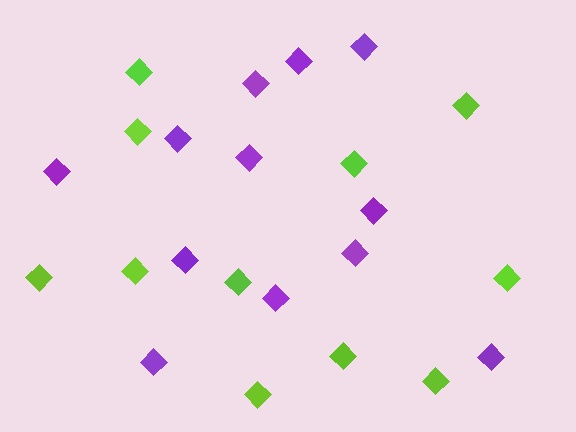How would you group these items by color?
There are 2 groups: one group of purple diamonds (12) and one group of lime diamonds (11).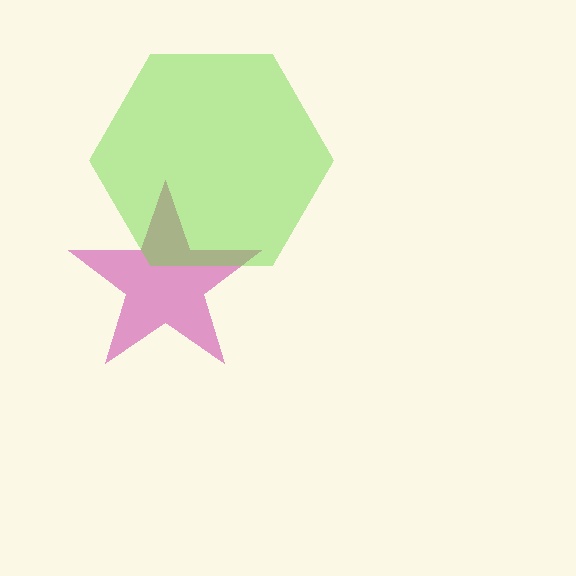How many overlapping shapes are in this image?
There are 2 overlapping shapes in the image.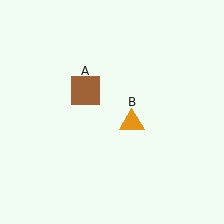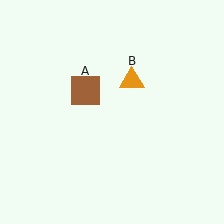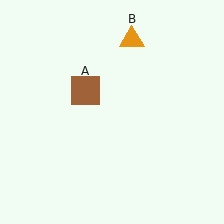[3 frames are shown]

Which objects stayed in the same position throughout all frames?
Brown square (object A) remained stationary.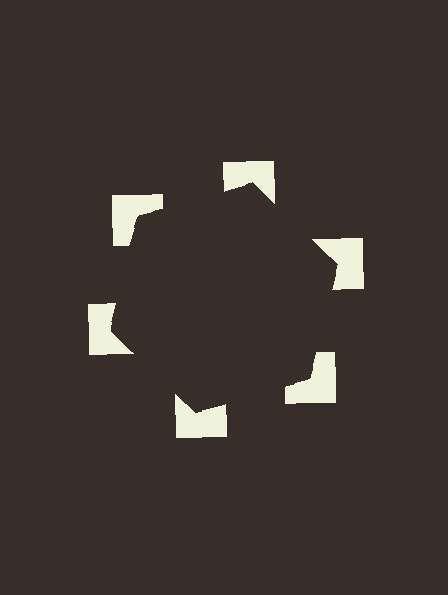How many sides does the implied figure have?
6 sides.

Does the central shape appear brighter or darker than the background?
It typically appears slightly darker than the background, even though no actual brightness change is drawn.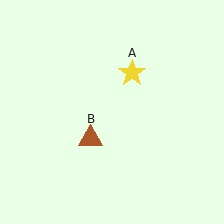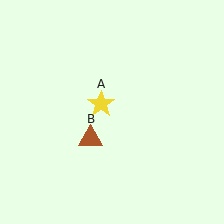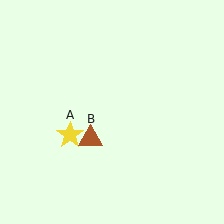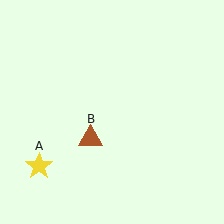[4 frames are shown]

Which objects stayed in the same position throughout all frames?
Brown triangle (object B) remained stationary.